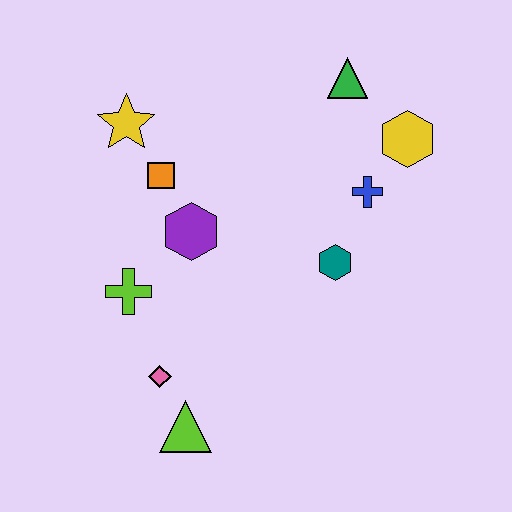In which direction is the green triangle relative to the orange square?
The green triangle is to the right of the orange square.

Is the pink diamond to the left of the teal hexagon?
Yes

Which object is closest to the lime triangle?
The pink diamond is closest to the lime triangle.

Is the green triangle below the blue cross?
No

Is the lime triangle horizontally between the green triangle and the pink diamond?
Yes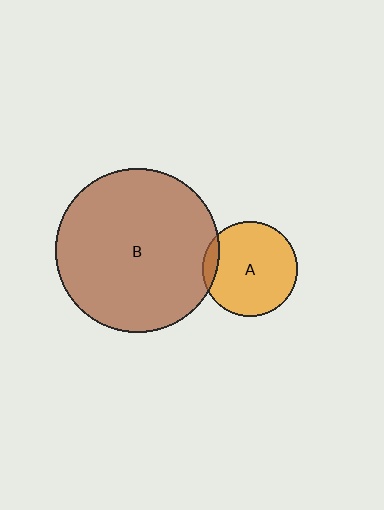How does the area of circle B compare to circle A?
Approximately 3.0 times.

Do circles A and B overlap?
Yes.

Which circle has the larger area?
Circle B (brown).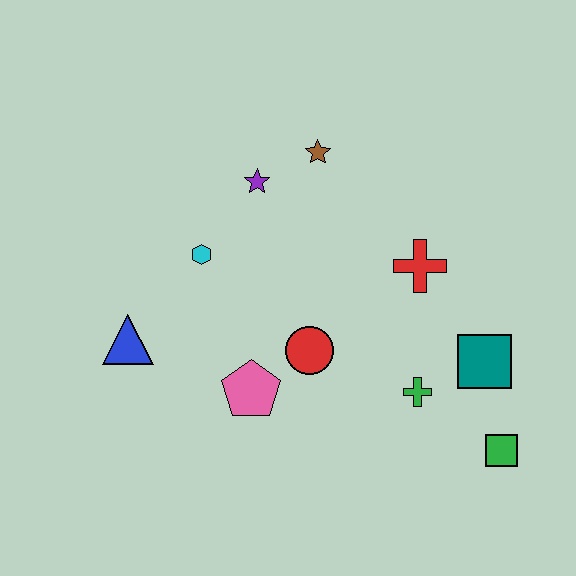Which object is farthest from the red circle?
The green square is farthest from the red circle.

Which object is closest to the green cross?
The teal square is closest to the green cross.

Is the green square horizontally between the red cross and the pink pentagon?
No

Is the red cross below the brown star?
Yes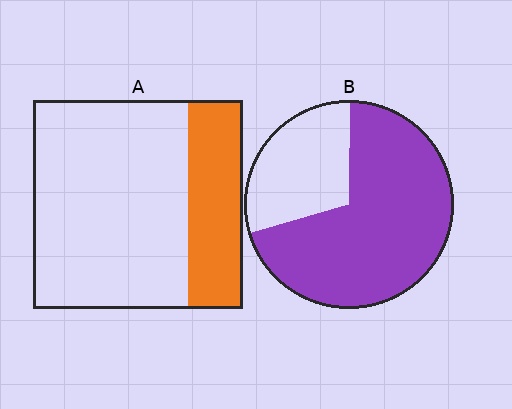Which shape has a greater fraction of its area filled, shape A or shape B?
Shape B.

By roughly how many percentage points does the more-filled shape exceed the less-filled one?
By roughly 45 percentage points (B over A).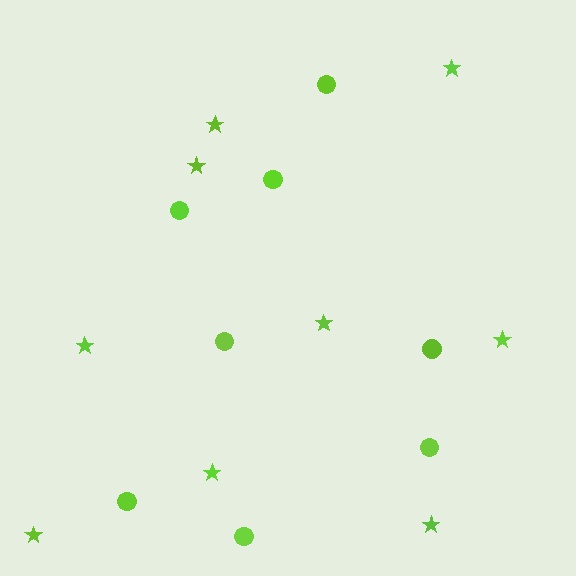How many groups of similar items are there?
There are 2 groups: one group of circles (8) and one group of stars (9).